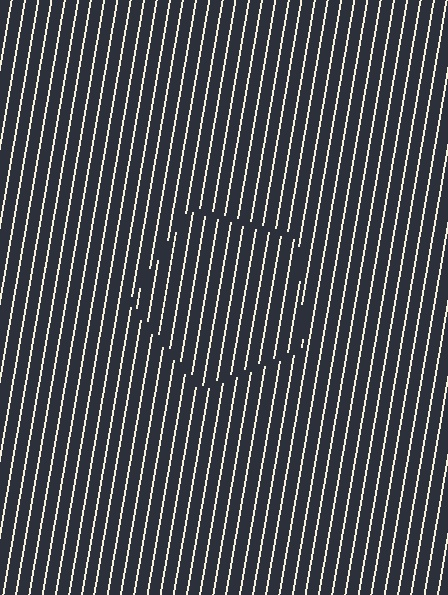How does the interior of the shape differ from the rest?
The interior of the shape contains the same grating, shifted by half a period — the contour is defined by the phase discontinuity where line-ends from the inner and outer gratings abut.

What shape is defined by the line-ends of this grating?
An illusory pentagon. The interior of the shape contains the same grating, shifted by half a period — the contour is defined by the phase discontinuity where line-ends from the inner and outer gratings abut.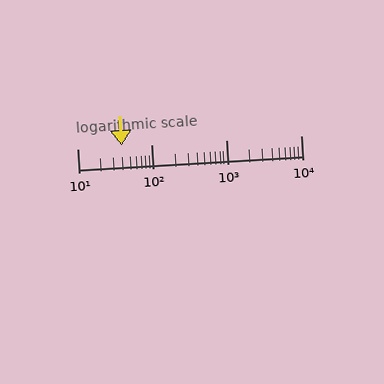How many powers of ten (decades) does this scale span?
The scale spans 3 decades, from 10 to 10000.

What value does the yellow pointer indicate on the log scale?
The pointer indicates approximately 40.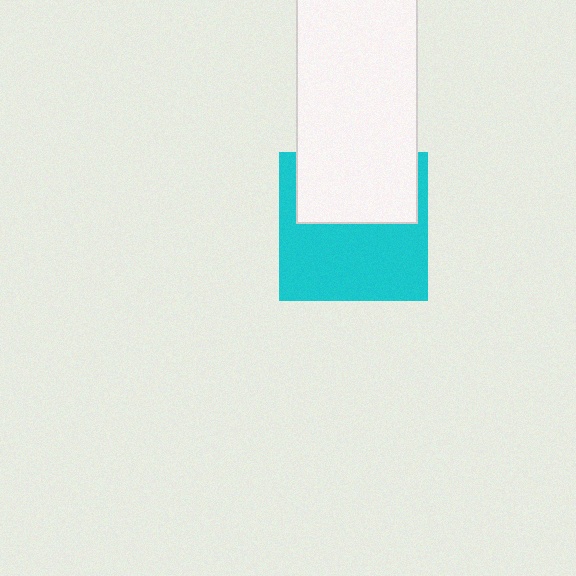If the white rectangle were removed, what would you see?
You would see the complete cyan square.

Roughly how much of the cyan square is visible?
About half of it is visible (roughly 60%).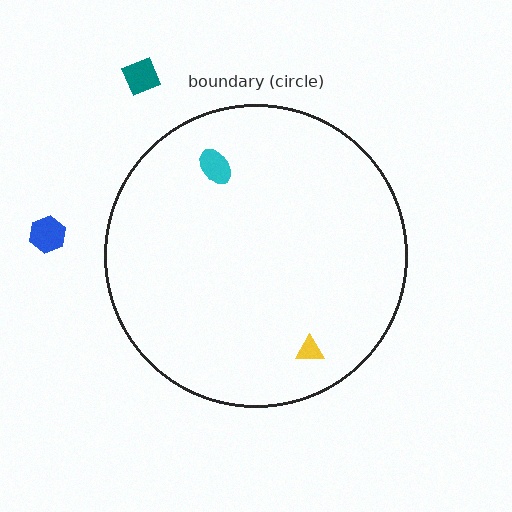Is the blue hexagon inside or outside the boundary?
Outside.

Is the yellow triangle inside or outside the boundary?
Inside.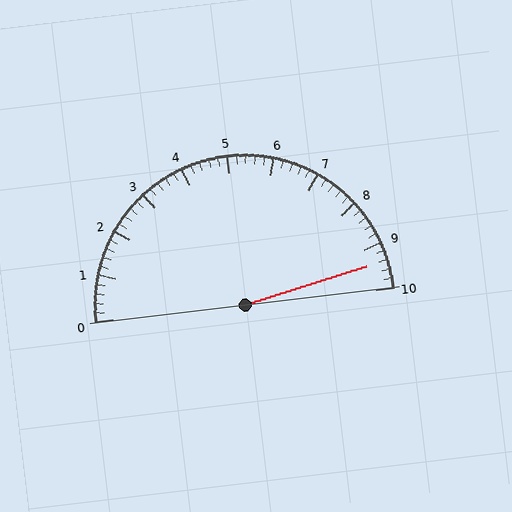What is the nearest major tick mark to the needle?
The nearest major tick mark is 9.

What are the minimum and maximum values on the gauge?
The gauge ranges from 0 to 10.